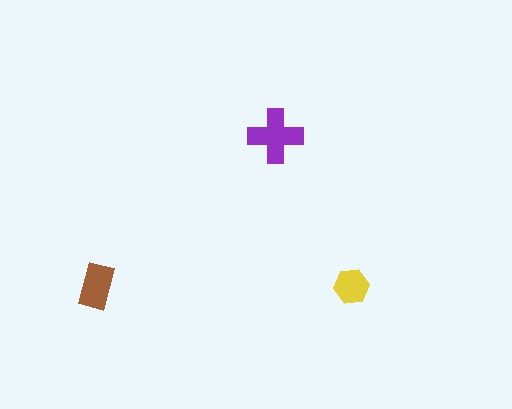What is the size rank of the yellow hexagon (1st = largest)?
3rd.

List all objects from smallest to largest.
The yellow hexagon, the brown rectangle, the purple cross.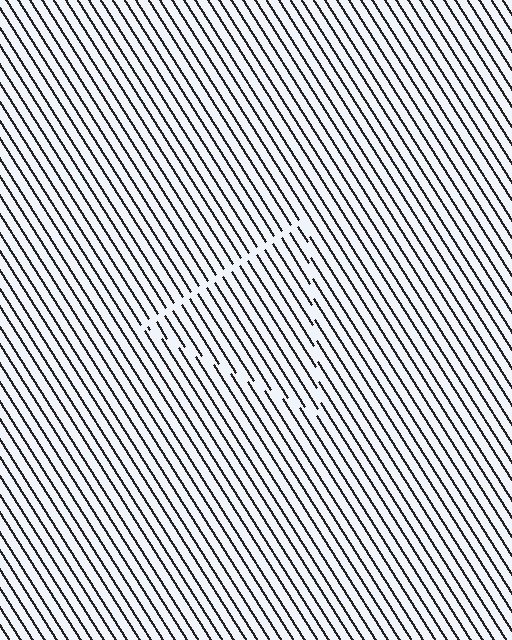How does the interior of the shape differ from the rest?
The interior of the shape contains the same grating, shifted by half a period — the contour is defined by the phase discontinuity where line-ends from the inner and outer gratings abut.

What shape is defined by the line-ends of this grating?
An illusory triangle. The interior of the shape contains the same grating, shifted by half a period — the contour is defined by the phase discontinuity where line-ends from the inner and outer gratings abut.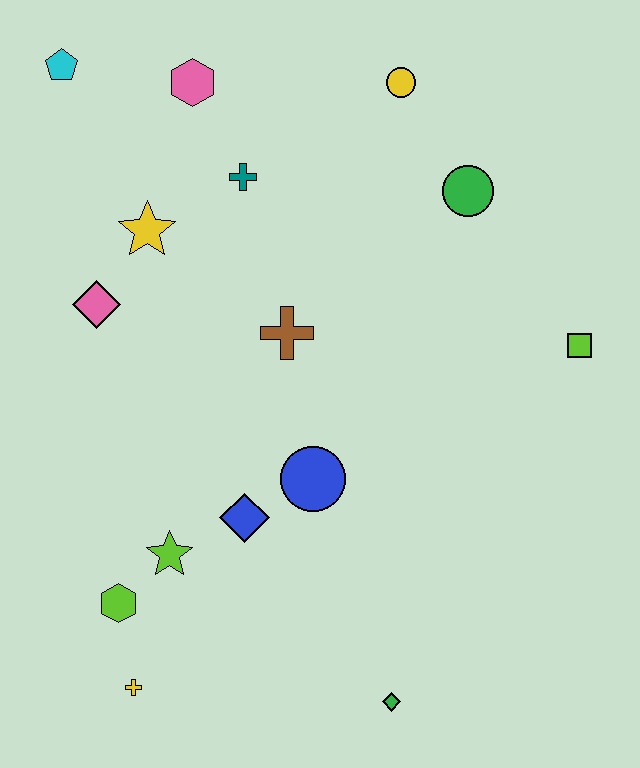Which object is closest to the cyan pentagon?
The pink hexagon is closest to the cyan pentagon.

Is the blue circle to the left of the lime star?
No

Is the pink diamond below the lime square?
No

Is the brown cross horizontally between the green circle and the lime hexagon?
Yes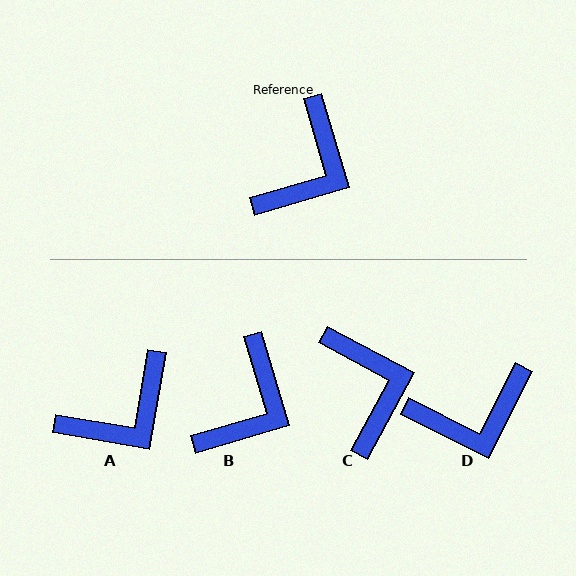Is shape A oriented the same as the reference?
No, it is off by about 26 degrees.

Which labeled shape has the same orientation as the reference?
B.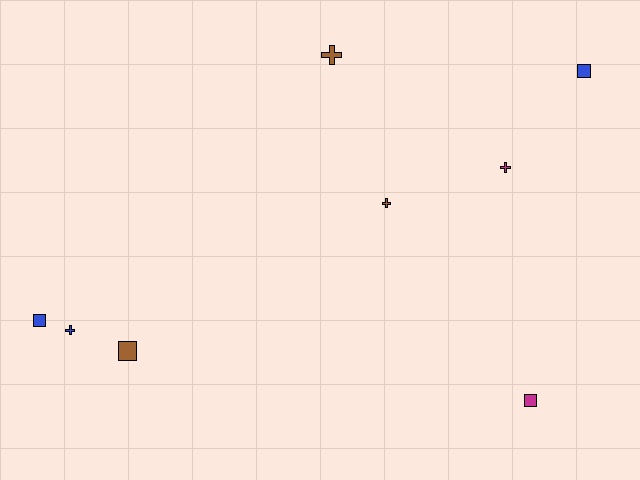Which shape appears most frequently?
Square, with 4 objects.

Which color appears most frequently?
Brown, with 3 objects.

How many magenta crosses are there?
There is 1 magenta cross.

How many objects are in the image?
There are 8 objects.